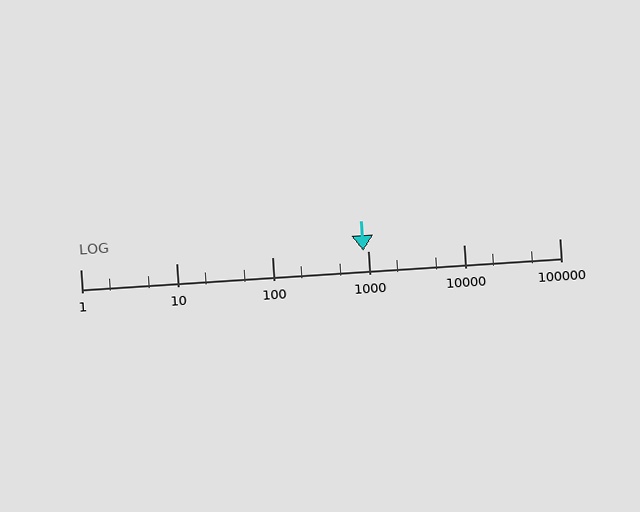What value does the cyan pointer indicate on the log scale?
The pointer indicates approximately 890.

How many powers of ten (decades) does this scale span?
The scale spans 5 decades, from 1 to 100000.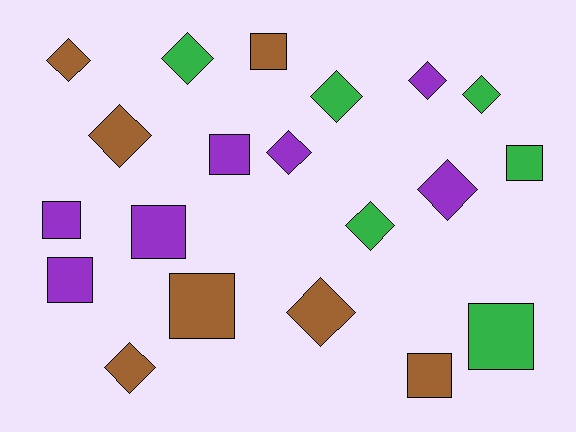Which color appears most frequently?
Brown, with 7 objects.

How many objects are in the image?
There are 20 objects.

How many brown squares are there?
There are 3 brown squares.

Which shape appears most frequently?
Diamond, with 11 objects.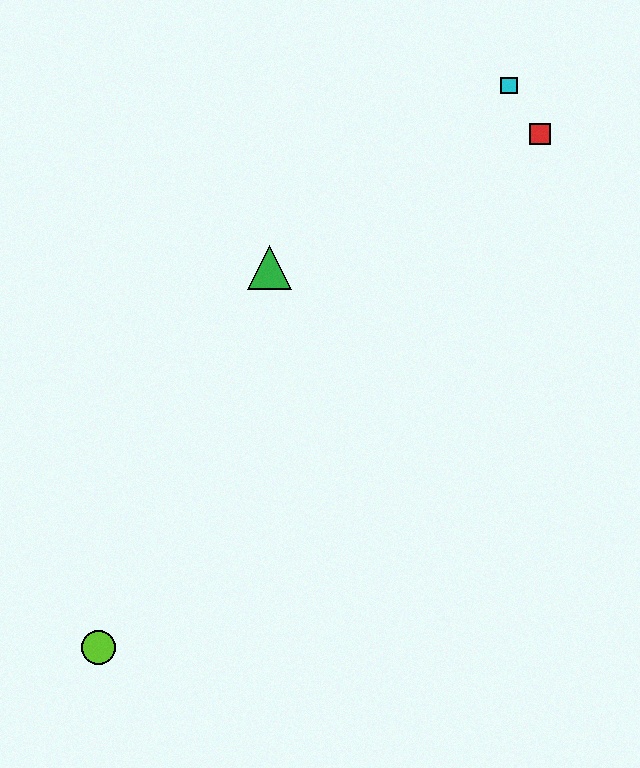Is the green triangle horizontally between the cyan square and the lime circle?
Yes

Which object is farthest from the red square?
The lime circle is farthest from the red square.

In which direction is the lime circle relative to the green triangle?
The lime circle is below the green triangle.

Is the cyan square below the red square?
No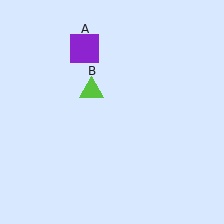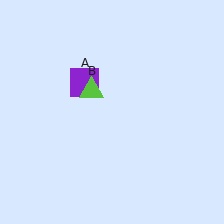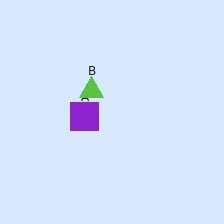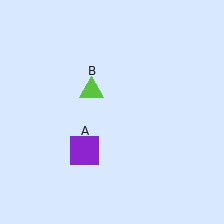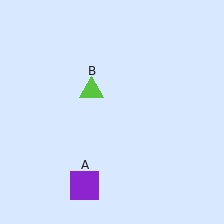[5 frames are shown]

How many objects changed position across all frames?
1 object changed position: purple square (object A).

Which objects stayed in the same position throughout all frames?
Lime triangle (object B) remained stationary.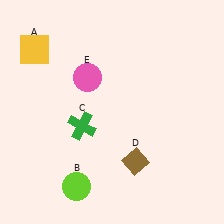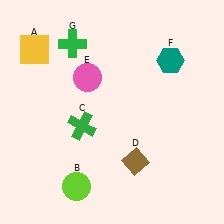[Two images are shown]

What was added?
A teal hexagon (F), a green cross (G) were added in Image 2.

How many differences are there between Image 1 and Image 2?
There are 2 differences between the two images.